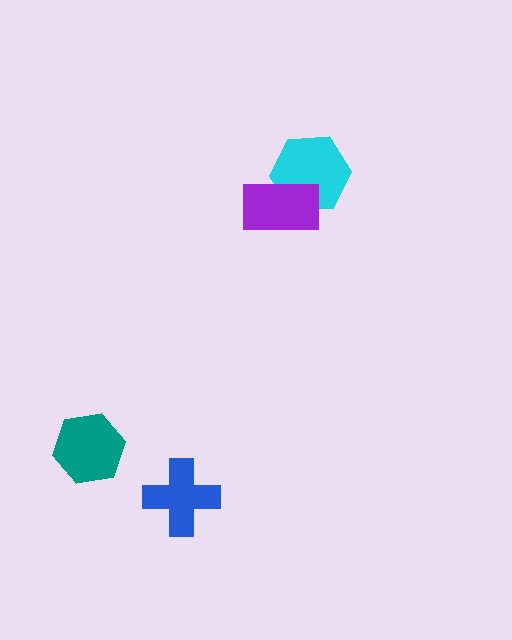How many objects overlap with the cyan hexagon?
1 object overlaps with the cyan hexagon.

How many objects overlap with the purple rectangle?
1 object overlaps with the purple rectangle.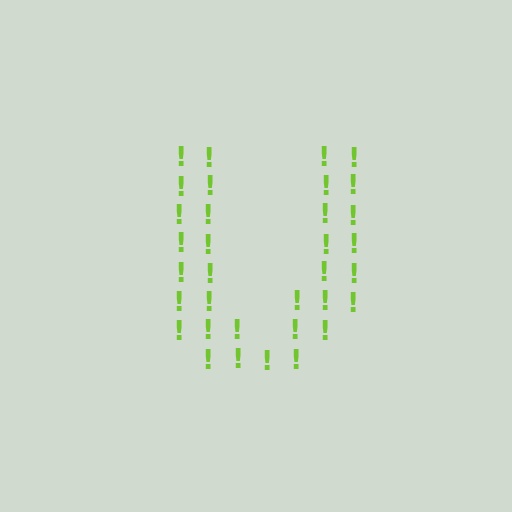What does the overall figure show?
The overall figure shows the letter U.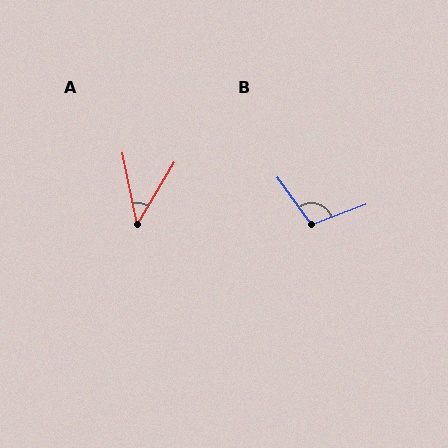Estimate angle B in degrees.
Approximately 105 degrees.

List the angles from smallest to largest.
A (43°), B (105°).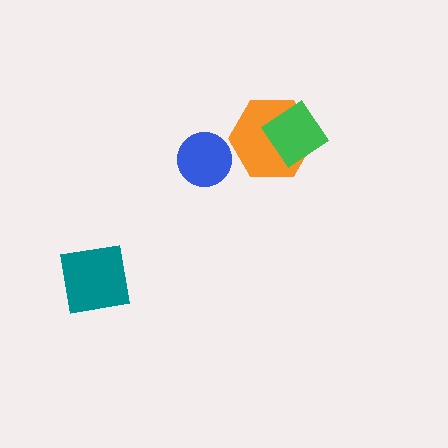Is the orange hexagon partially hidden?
Yes, it is partially covered by another shape.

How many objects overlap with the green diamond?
1 object overlaps with the green diamond.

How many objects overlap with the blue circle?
0 objects overlap with the blue circle.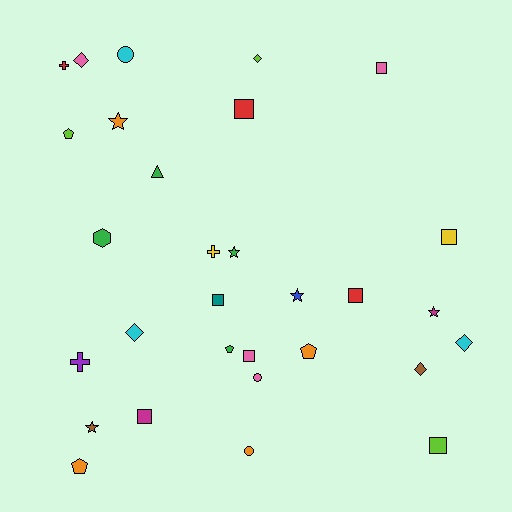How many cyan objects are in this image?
There are 3 cyan objects.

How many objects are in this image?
There are 30 objects.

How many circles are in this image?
There are 3 circles.